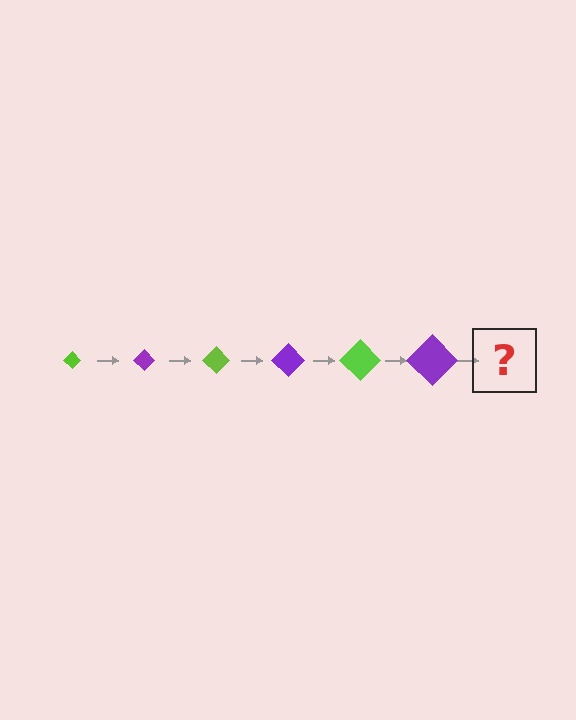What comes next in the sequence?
The next element should be a lime diamond, larger than the previous one.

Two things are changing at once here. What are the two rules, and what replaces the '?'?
The two rules are that the diamond grows larger each step and the color cycles through lime and purple. The '?' should be a lime diamond, larger than the previous one.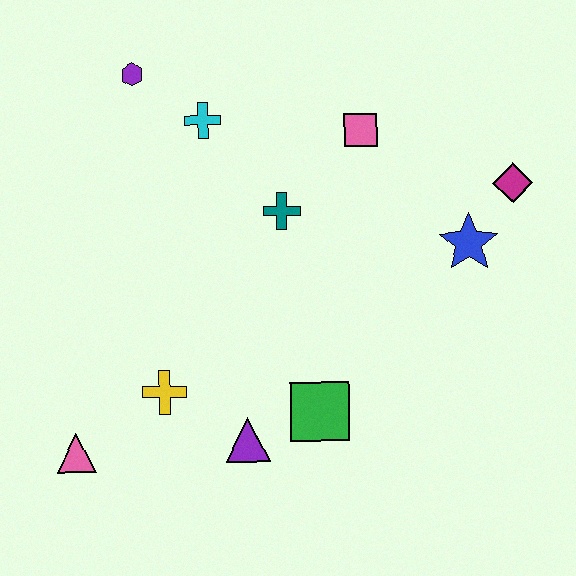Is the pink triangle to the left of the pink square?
Yes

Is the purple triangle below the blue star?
Yes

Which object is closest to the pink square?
The teal cross is closest to the pink square.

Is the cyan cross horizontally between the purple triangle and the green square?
No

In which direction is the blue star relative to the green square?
The blue star is above the green square.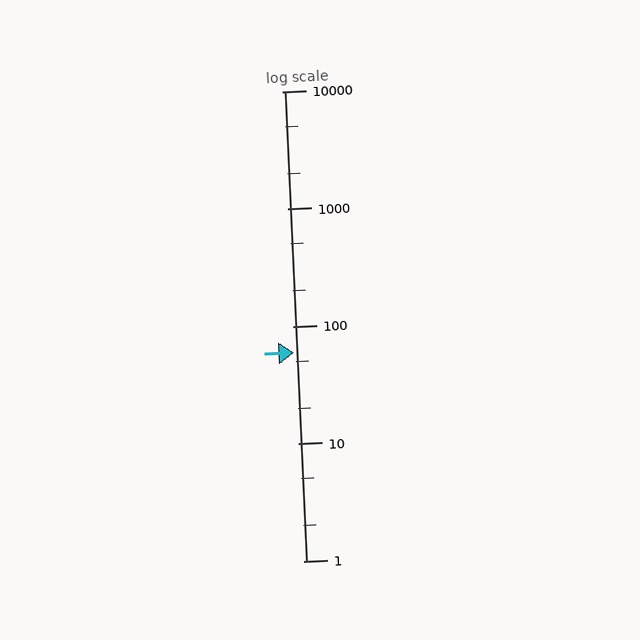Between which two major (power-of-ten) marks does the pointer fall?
The pointer is between 10 and 100.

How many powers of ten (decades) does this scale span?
The scale spans 4 decades, from 1 to 10000.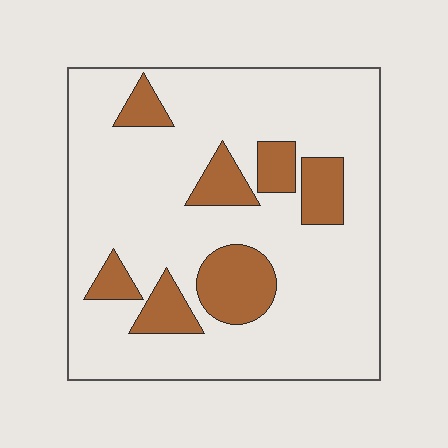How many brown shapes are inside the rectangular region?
7.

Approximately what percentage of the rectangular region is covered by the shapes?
Approximately 20%.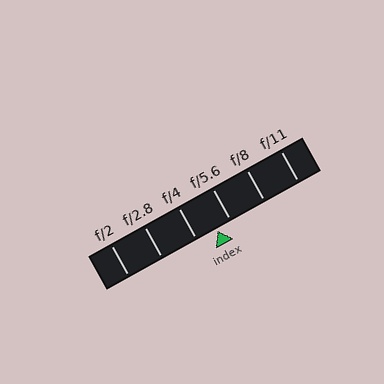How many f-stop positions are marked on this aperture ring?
There are 6 f-stop positions marked.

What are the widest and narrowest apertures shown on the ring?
The widest aperture shown is f/2 and the narrowest is f/11.